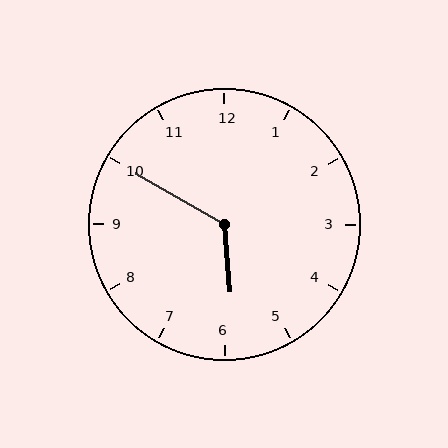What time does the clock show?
5:50.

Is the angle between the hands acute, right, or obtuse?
It is obtuse.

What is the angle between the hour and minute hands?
Approximately 125 degrees.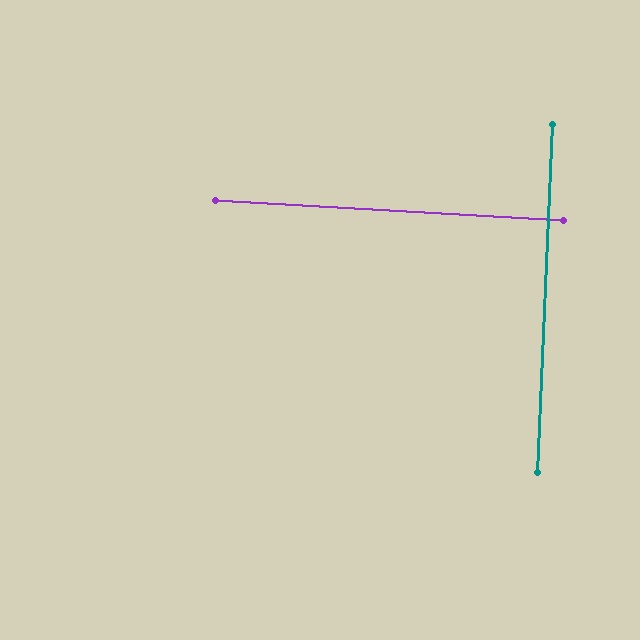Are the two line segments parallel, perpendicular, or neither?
Perpendicular — they meet at approximately 89°.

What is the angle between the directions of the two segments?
Approximately 89 degrees.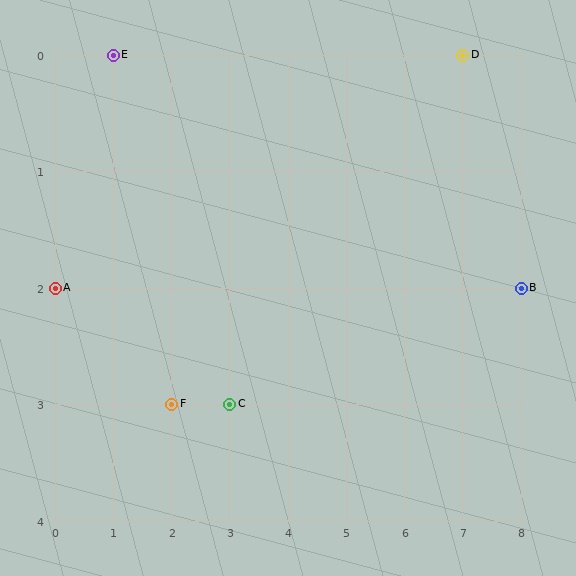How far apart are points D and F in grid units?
Points D and F are 5 columns and 3 rows apart (about 5.8 grid units diagonally).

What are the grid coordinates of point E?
Point E is at grid coordinates (1, 0).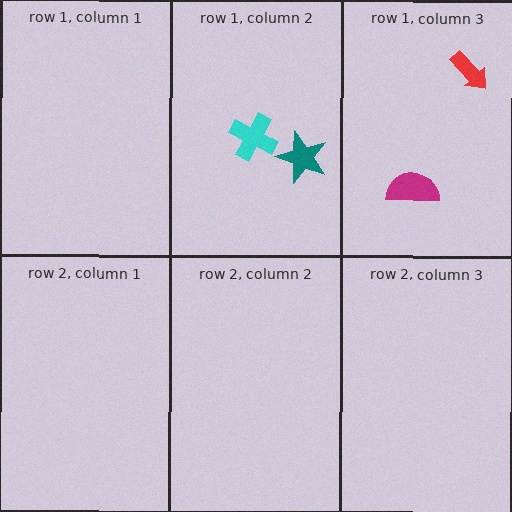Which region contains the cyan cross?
The row 1, column 2 region.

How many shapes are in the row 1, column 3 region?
2.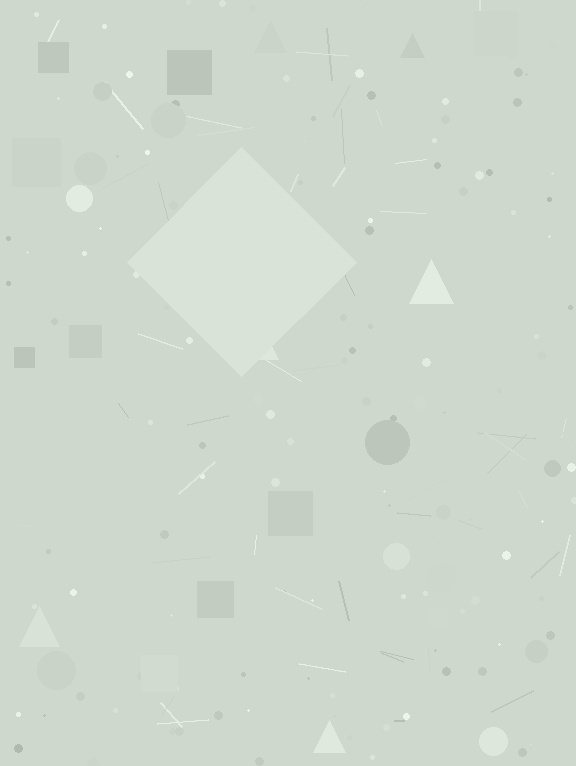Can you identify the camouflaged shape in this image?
The camouflaged shape is a diamond.